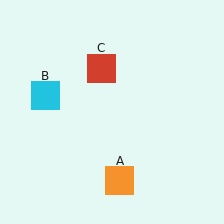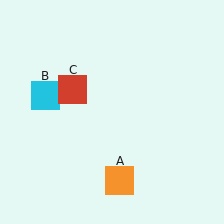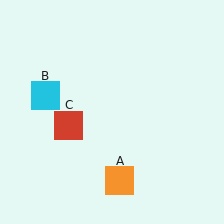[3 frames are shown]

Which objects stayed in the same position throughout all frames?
Orange square (object A) and cyan square (object B) remained stationary.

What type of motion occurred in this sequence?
The red square (object C) rotated counterclockwise around the center of the scene.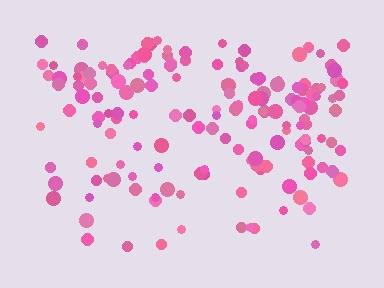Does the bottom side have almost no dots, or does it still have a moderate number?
Still a moderate number, just noticeably fewer than the top.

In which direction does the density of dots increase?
From bottom to top, with the top side densest.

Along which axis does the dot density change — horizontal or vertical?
Vertical.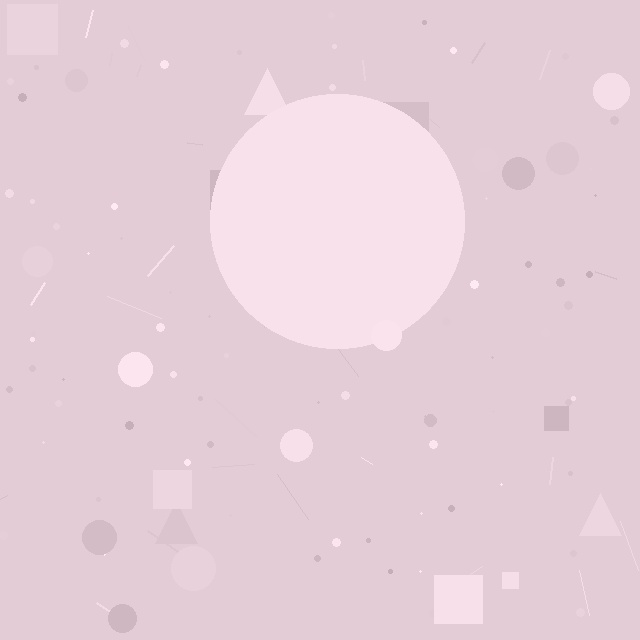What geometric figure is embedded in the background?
A circle is embedded in the background.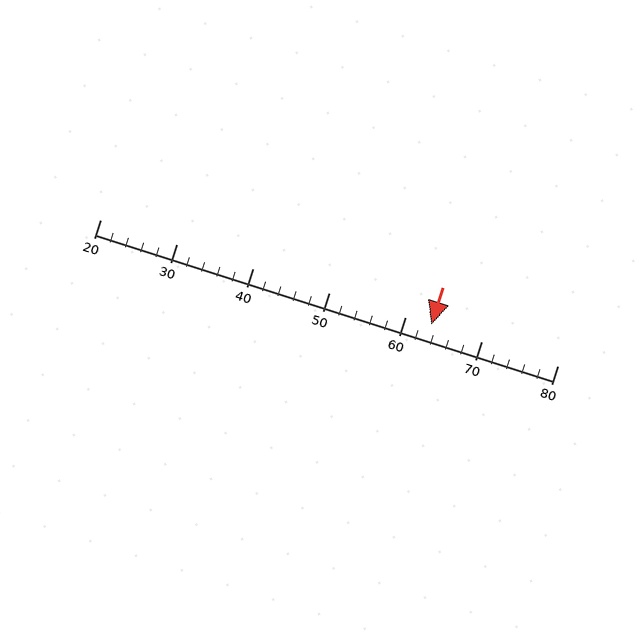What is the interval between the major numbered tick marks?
The major tick marks are spaced 10 units apart.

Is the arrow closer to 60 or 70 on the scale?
The arrow is closer to 60.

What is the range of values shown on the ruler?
The ruler shows values from 20 to 80.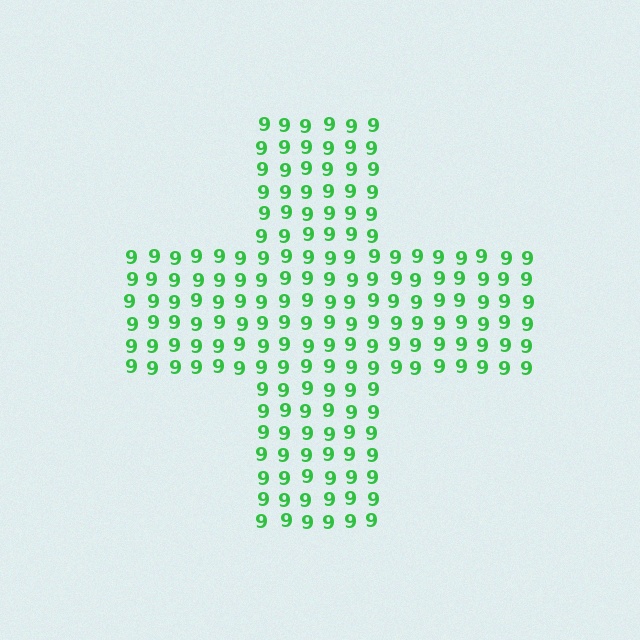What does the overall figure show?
The overall figure shows a cross.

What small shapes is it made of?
It is made of small digit 9's.